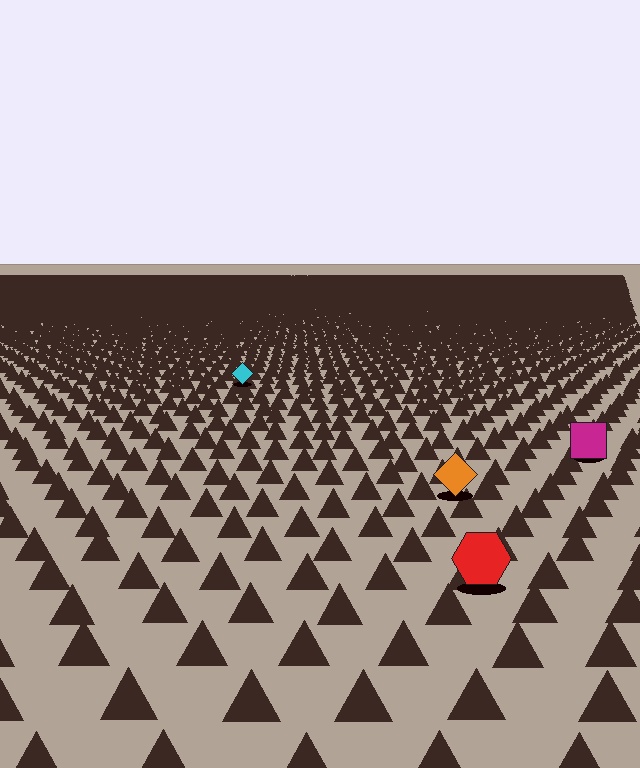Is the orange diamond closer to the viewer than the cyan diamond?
Yes. The orange diamond is closer — you can tell from the texture gradient: the ground texture is coarser near it.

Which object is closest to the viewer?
The red hexagon is closest. The texture marks near it are larger and more spread out.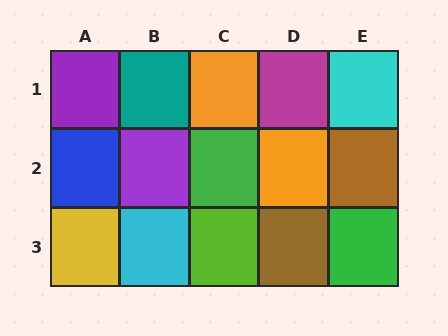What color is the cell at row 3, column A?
Yellow.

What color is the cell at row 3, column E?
Green.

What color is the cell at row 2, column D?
Orange.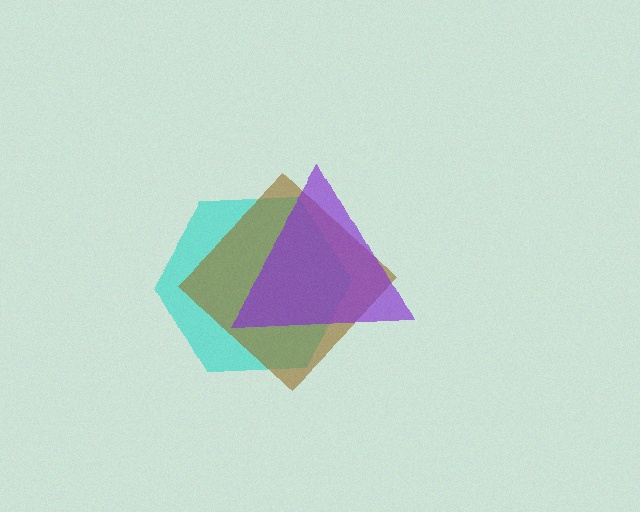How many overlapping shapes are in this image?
There are 3 overlapping shapes in the image.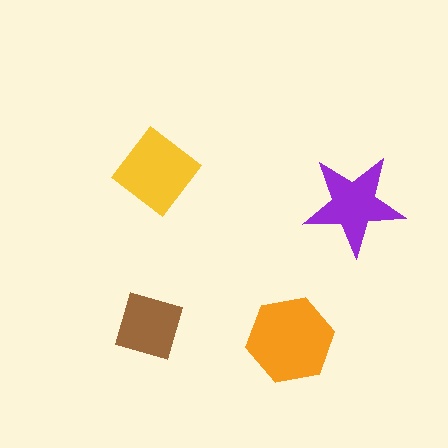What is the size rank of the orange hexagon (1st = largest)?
1st.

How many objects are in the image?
There are 4 objects in the image.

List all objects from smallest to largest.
The brown diamond, the purple star, the yellow diamond, the orange hexagon.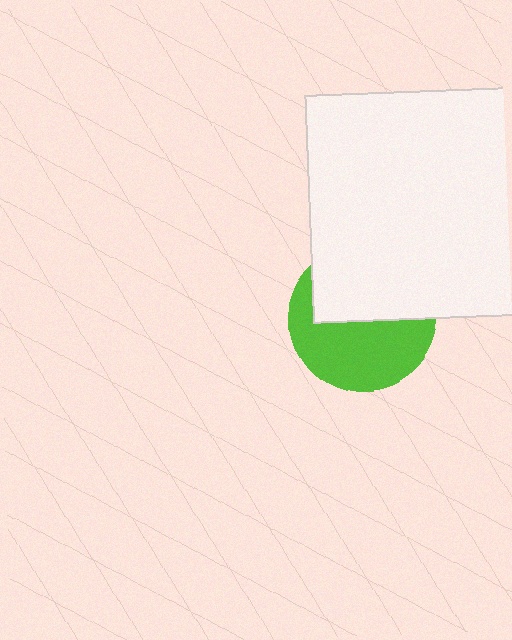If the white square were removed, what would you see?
You would see the complete lime circle.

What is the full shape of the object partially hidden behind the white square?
The partially hidden object is a lime circle.